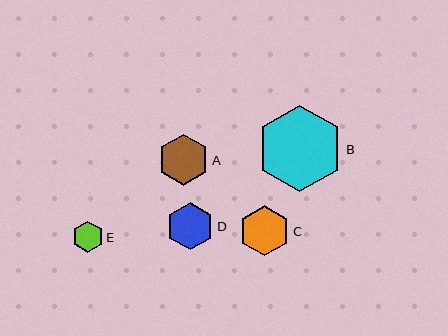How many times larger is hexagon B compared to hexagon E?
Hexagon B is approximately 2.8 times the size of hexagon E.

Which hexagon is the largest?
Hexagon B is the largest with a size of approximately 86 pixels.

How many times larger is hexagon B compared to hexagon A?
Hexagon B is approximately 1.7 times the size of hexagon A.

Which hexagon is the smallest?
Hexagon E is the smallest with a size of approximately 31 pixels.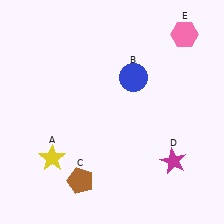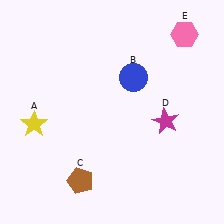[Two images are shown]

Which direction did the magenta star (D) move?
The magenta star (D) moved up.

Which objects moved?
The objects that moved are: the yellow star (A), the magenta star (D).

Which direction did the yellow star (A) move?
The yellow star (A) moved up.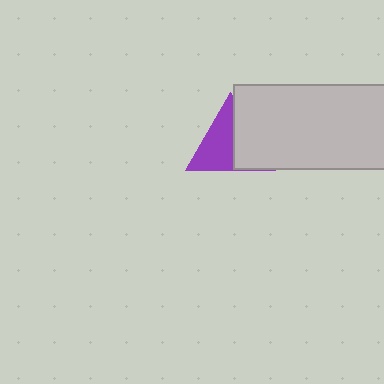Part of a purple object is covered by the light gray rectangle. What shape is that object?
It is a triangle.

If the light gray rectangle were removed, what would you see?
You would see the complete purple triangle.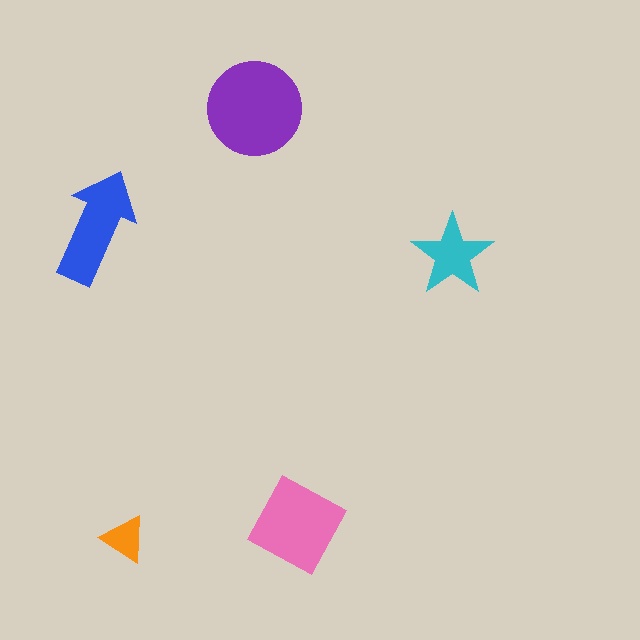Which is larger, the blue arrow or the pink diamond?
The pink diamond.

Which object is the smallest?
The orange triangle.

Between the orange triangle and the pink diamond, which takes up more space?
The pink diamond.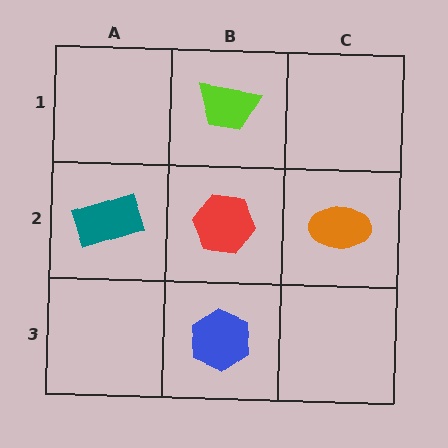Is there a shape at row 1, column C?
No, that cell is empty.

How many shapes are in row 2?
3 shapes.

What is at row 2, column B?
A red hexagon.